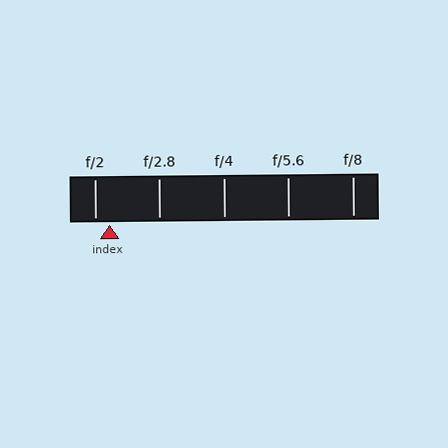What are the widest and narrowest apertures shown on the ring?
The widest aperture shown is f/2 and the narrowest is f/8.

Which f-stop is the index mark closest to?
The index mark is closest to f/2.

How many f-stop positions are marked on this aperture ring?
There are 5 f-stop positions marked.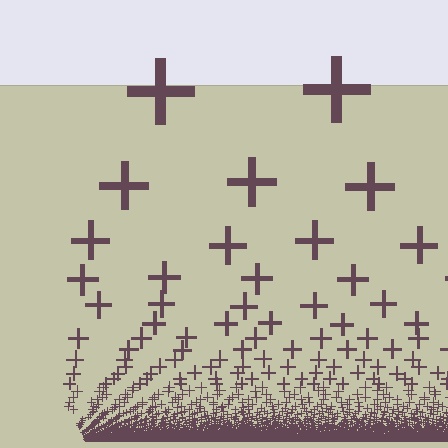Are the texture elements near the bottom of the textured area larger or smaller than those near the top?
Smaller. The gradient is inverted — elements near the bottom are smaller and denser.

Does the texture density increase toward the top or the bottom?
Density increases toward the bottom.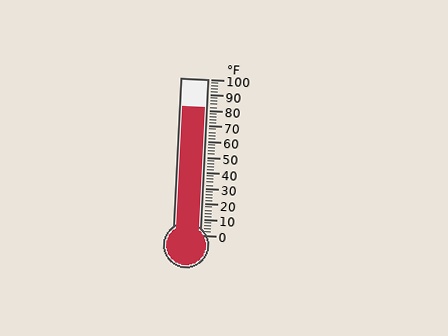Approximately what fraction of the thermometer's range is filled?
The thermometer is filled to approximately 80% of its range.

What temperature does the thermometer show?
The thermometer shows approximately 82°F.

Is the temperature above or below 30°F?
The temperature is above 30°F.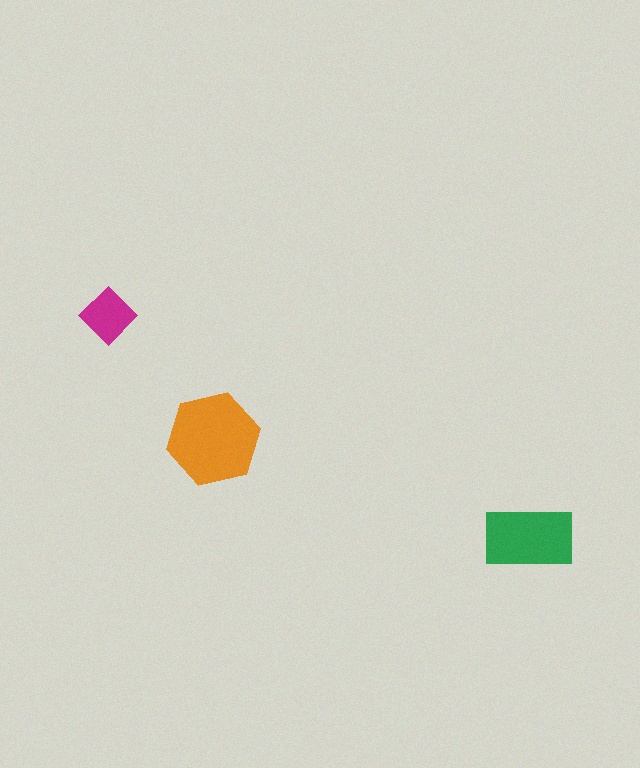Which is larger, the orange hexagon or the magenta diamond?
The orange hexagon.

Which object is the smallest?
The magenta diamond.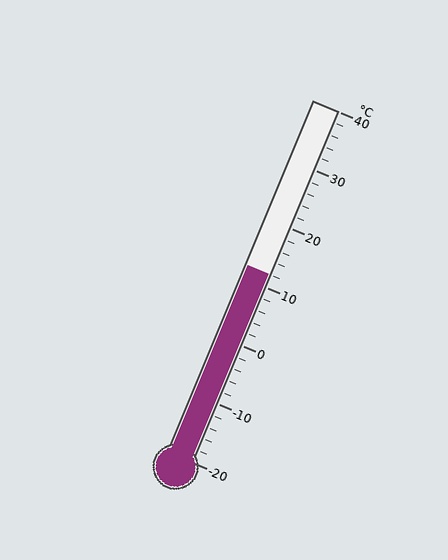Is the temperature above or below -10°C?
The temperature is above -10°C.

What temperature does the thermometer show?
The thermometer shows approximately 12°C.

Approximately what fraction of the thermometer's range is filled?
The thermometer is filled to approximately 55% of its range.